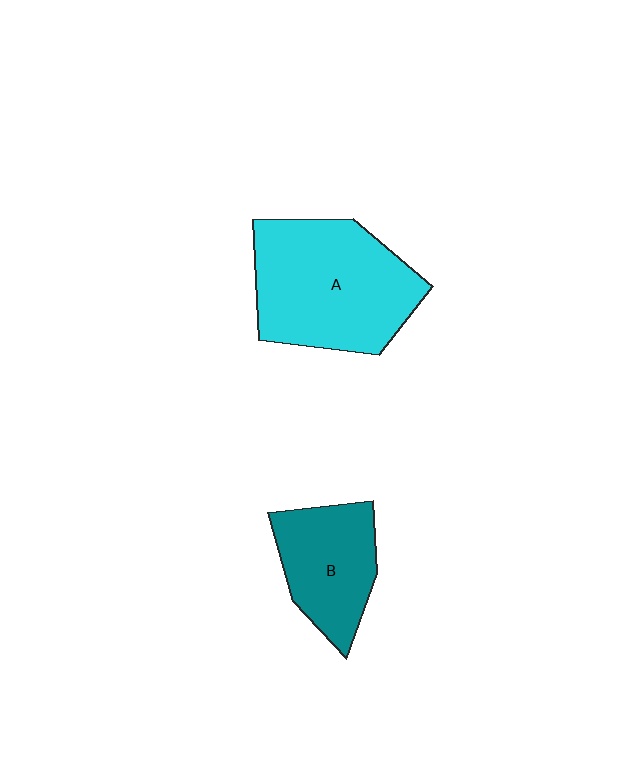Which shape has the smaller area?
Shape B (teal).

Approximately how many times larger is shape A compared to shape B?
Approximately 1.7 times.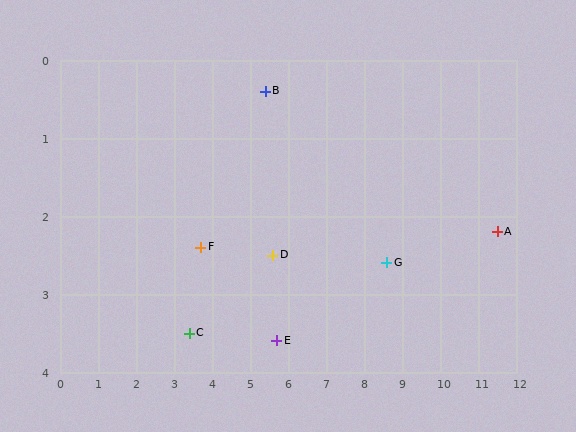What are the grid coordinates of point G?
Point G is at approximately (8.6, 2.6).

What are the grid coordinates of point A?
Point A is at approximately (11.5, 2.2).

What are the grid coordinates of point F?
Point F is at approximately (3.7, 2.4).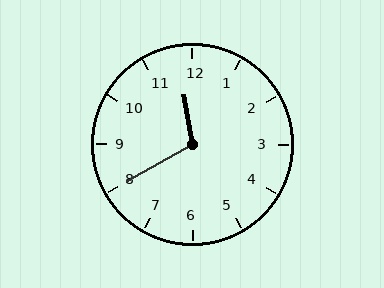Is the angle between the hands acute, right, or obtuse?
It is obtuse.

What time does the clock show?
11:40.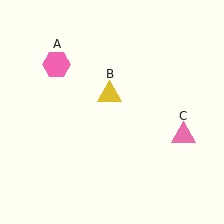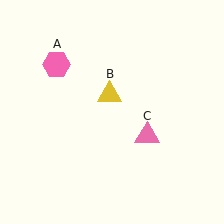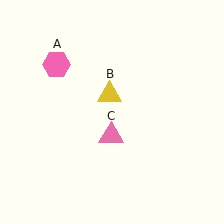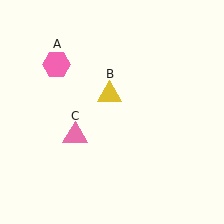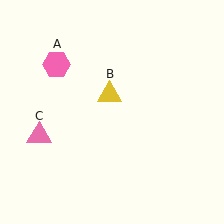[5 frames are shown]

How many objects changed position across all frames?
1 object changed position: pink triangle (object C).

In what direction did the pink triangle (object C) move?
The pink triangle (object C) moved left.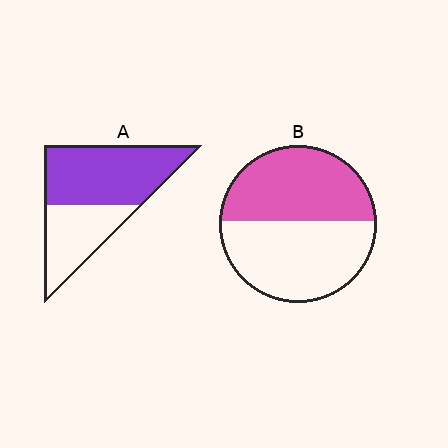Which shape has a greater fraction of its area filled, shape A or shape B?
Shape A.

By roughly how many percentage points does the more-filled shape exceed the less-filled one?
By roughly 15 percentage points (A over B).